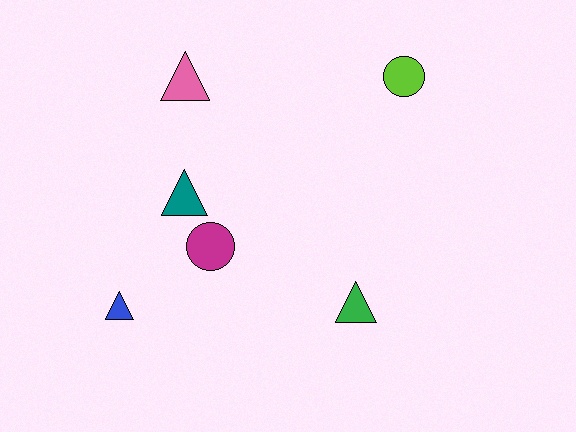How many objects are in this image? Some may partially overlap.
There are 6 objects.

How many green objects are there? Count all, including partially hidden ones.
There is 1 green object.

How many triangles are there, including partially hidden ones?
There are 4 triangles.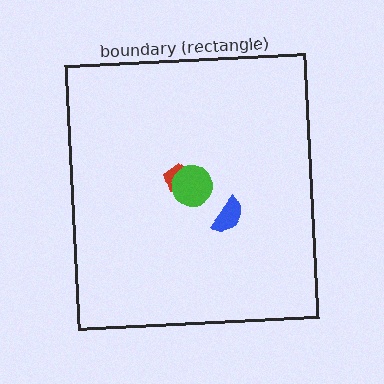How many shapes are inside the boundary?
3 inside, 0 outside.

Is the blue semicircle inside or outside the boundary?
Inside.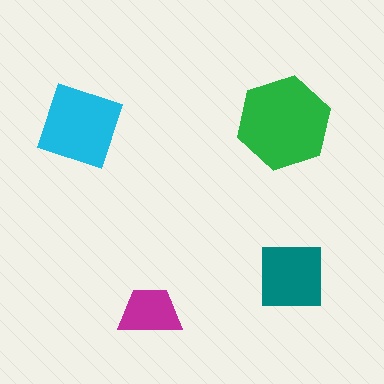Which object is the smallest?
The magenta trapezoid.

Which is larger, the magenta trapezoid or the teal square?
The teal square.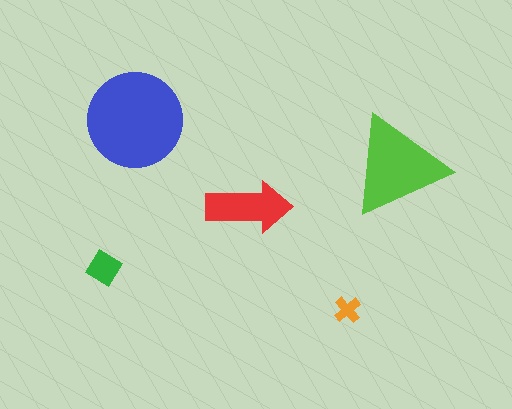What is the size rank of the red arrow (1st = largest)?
3rd.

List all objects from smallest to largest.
The orange cross, the green diamond, the red arrow, the lime triangle, the blue circle.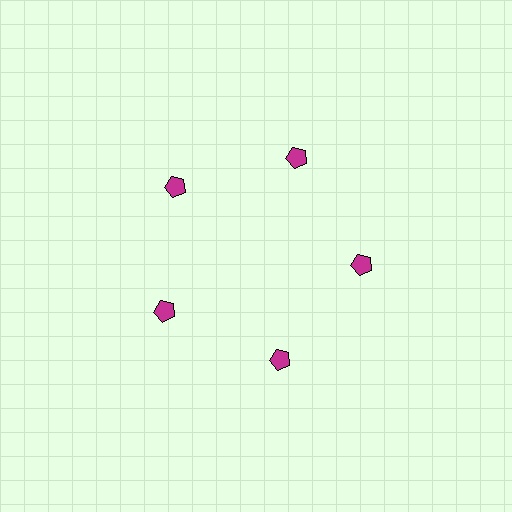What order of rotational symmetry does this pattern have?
This pattern has 5-fold rotational symmetry.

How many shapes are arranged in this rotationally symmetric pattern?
There are 5 shapes, arranged in 5 groups of 1.